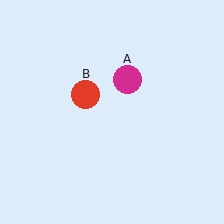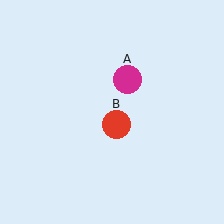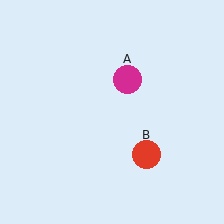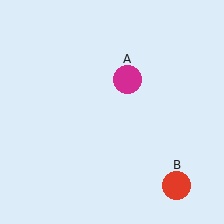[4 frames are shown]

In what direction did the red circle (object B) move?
The red circle (object B) moved down and to the right.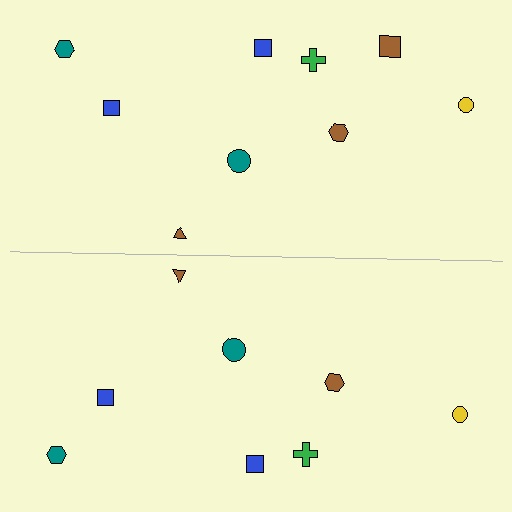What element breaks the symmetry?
A brown square is missing from the bottom side.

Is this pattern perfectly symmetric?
No, the pattern is not perfectly symmetric. A brown square is missing from the bottom side.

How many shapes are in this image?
There are 17 shapes in this image.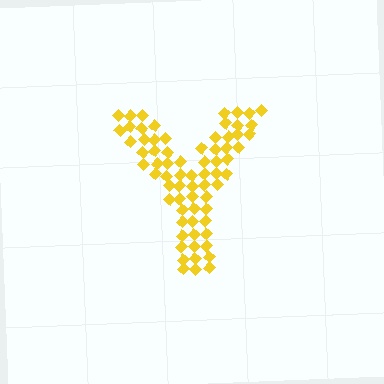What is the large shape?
The large shape is the letter Y.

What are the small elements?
The small elements are diamonds.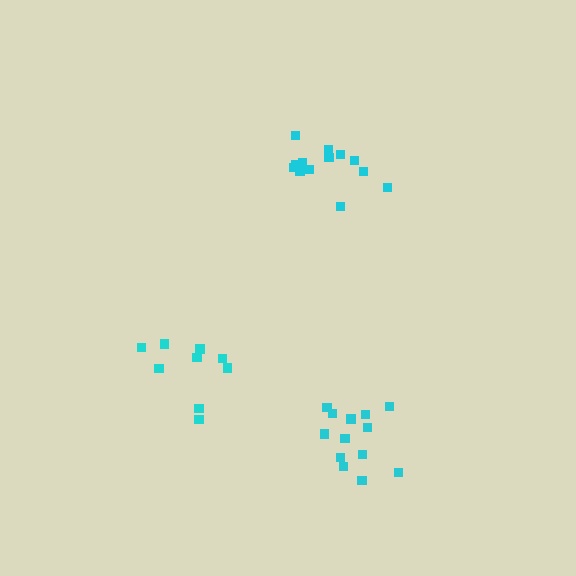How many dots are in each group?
Group 1: 13 dots, Group 2: 13 dots, Group 3: 9 dots (35 total).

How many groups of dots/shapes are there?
There are 3 groups.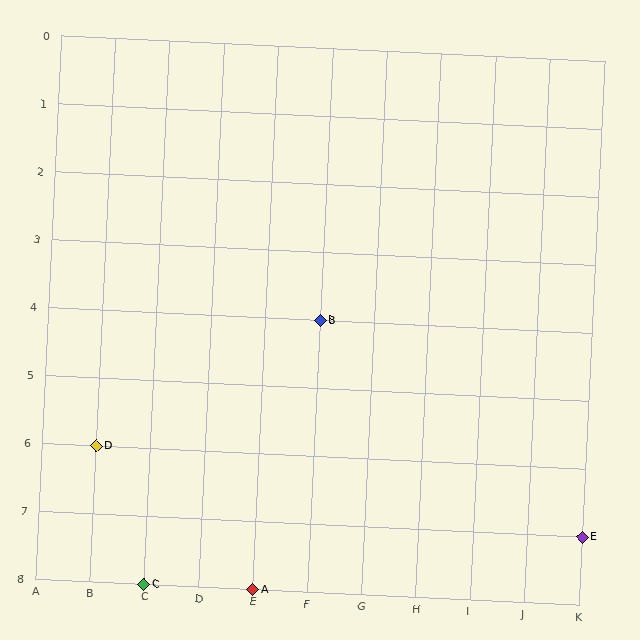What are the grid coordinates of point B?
Point B is at grid coordinates (F, 4).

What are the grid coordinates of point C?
Point C is at grid coordinates (C, 8).